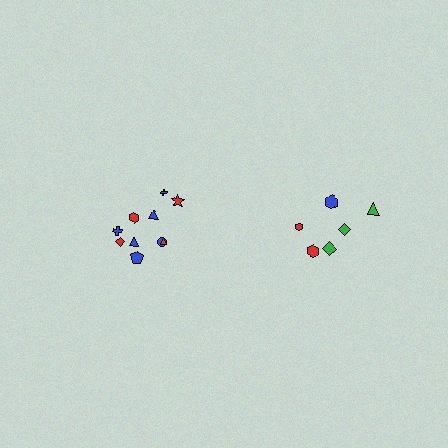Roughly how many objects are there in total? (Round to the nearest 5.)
Roughly 15 objects in total.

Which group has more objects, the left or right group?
The left group.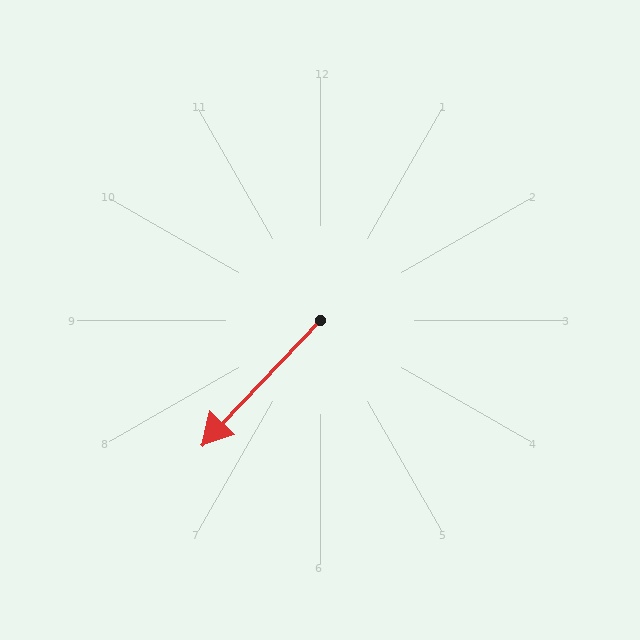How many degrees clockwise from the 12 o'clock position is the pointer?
Approximately 224 degrees.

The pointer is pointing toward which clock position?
Roughly 7 o'clock.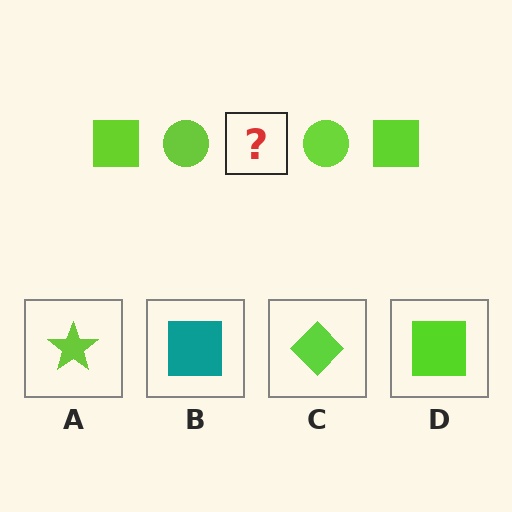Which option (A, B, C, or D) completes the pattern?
D.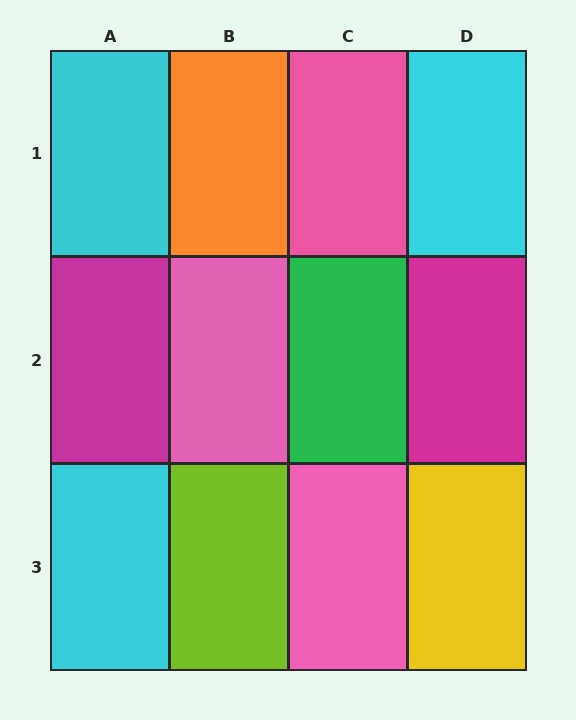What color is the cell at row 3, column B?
Lime.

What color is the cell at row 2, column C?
Green.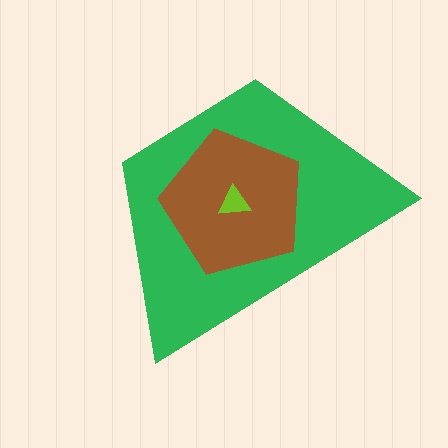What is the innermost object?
The lime triangle.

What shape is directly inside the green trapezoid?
The brown pentagon.